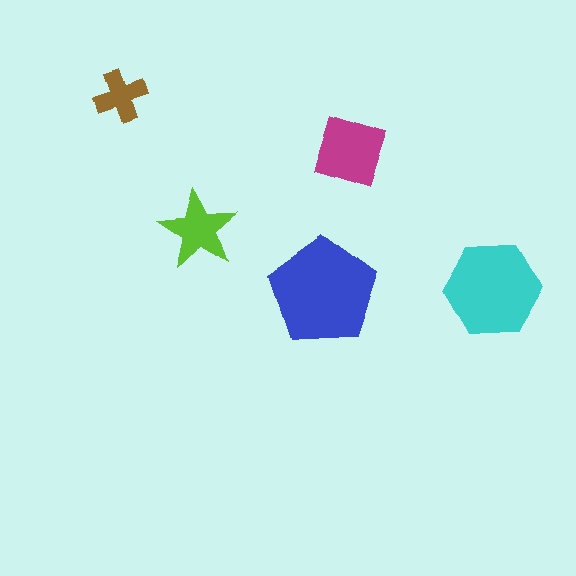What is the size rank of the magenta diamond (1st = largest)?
3rd.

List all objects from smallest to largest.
The brown cross, the lime star, the magenta diamond, the cyan hexagon, the blue pentagon.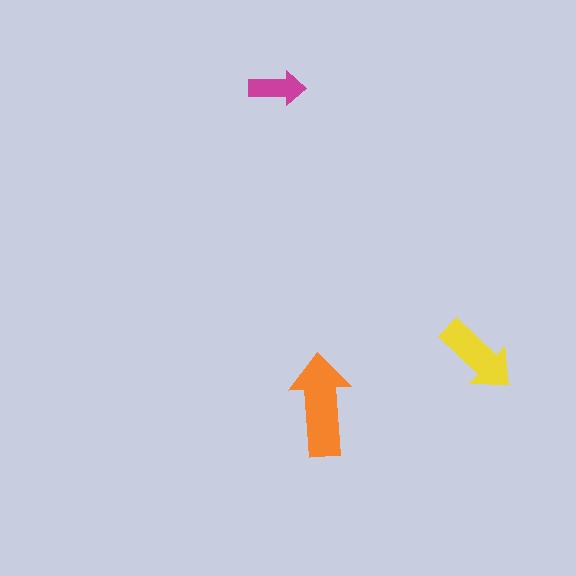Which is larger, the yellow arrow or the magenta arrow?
The yellow one.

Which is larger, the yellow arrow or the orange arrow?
The orange one.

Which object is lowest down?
The orange arrow is bottommost.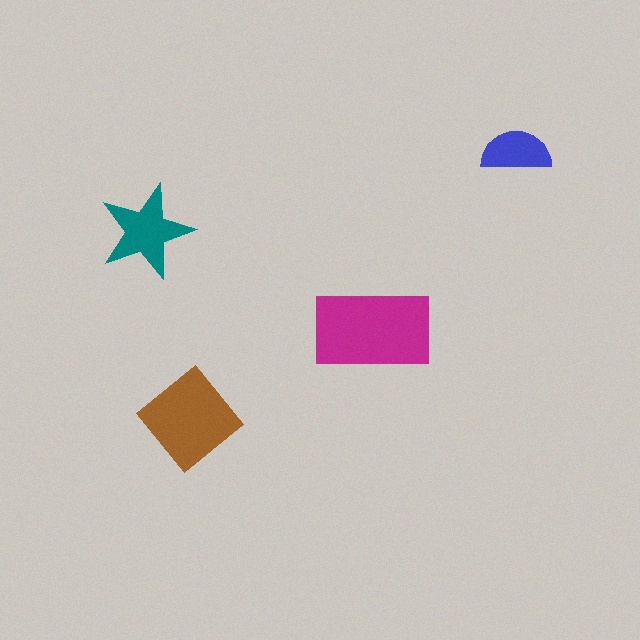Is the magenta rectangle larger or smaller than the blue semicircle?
Larger.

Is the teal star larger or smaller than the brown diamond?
Smaller.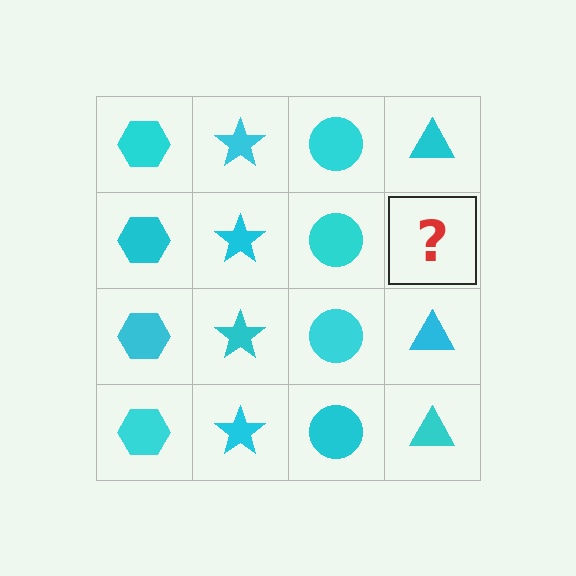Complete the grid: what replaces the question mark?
The question mark should be replaced with a cyan triangle.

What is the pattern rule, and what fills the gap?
The rule is that each column has a consistent shape. The gap should be filled with a cyan triangle.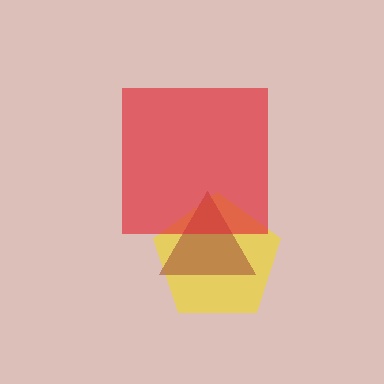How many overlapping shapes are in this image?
There are 3 overlapping shapes in the image.